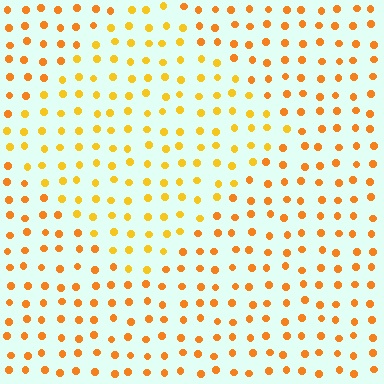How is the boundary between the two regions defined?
The boundary is defined purely by a slight shift in hue (about 19 degrees). Spacing, size, and orientation are identical on both sides.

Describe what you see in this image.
The image is filled with small orange elements in a uniform arrangement. A diamond-shaped region is visible where the elements are tinted to a slightly different hue, forming a subtle color boundary.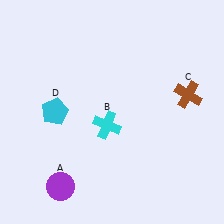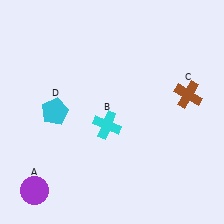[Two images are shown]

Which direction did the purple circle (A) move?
The purple circle (A) moved left.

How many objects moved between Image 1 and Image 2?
1 object moved between the two images.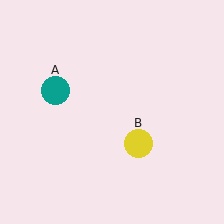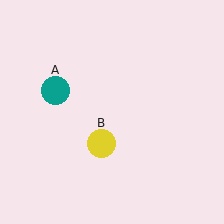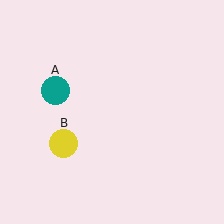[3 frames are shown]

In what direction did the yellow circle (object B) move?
The yellow circle (object B) moved left.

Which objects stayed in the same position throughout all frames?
Teal circle (object A) remained stationary.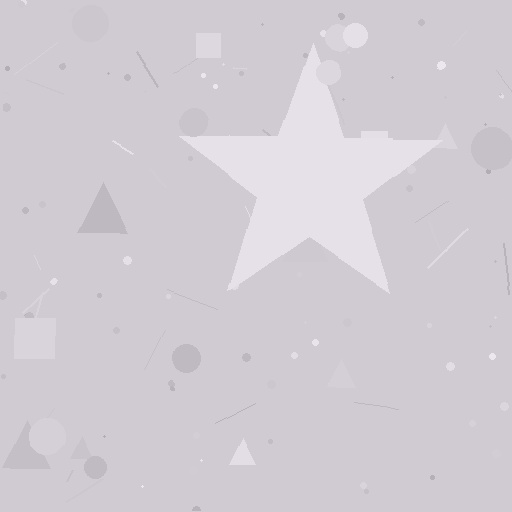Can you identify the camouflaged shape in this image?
The camouflaged shape is a star.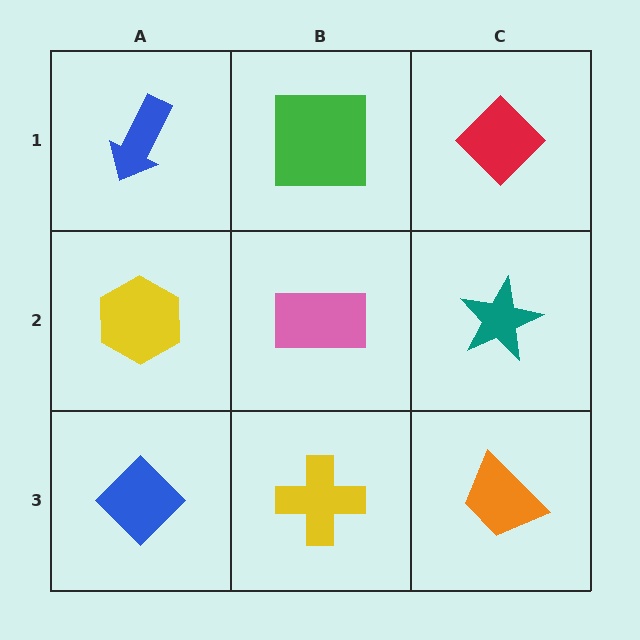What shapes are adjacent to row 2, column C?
A red diamond (row 1, column C), an orange trapezoid (row 3, column C), a pink rectangle (row 2, column B).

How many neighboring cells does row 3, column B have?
3.